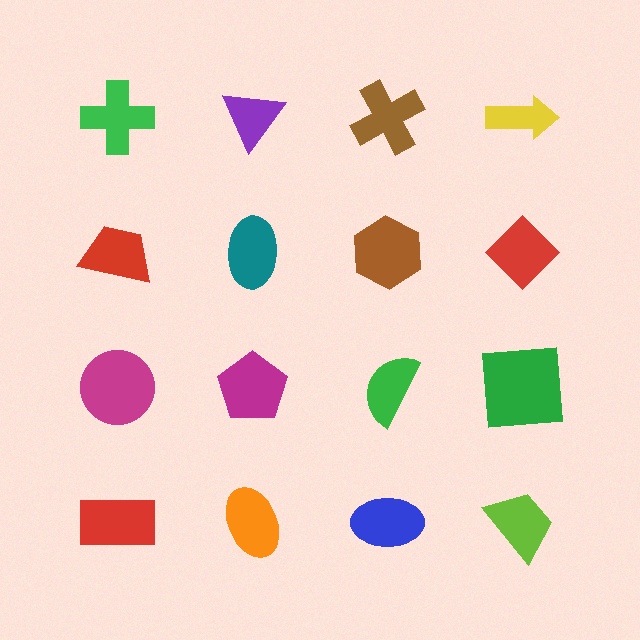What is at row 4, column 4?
A lime trapezoid.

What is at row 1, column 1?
A green cross.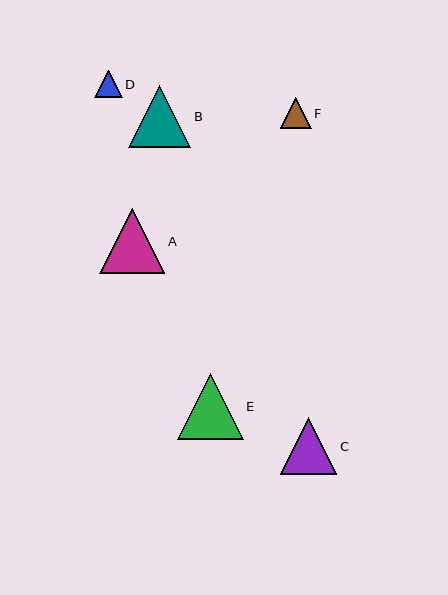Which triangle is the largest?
Triangle E is the largest with a size of approximately 66 pixels.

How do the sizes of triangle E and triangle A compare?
Triangle E and triangle A are approximately the same size.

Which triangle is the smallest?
Triangle D is the smallest with a size of approximately 27 pixels.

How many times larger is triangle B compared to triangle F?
Triangle B is approximately 2.1 times the size of triangle F.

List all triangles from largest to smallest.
From largest to smallest: E, A, B, C, F, D.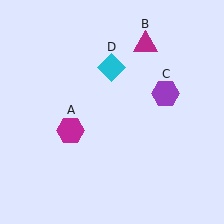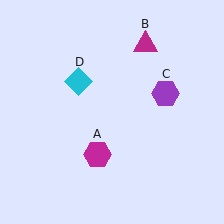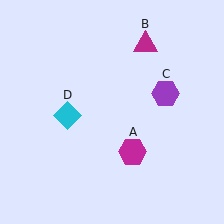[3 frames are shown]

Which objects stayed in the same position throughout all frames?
Magenta triangle (object B) and purple hexagon (object C) remained stationary.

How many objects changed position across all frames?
2 objects changed position: magenta hexagon (object A), cyan diamond (object D).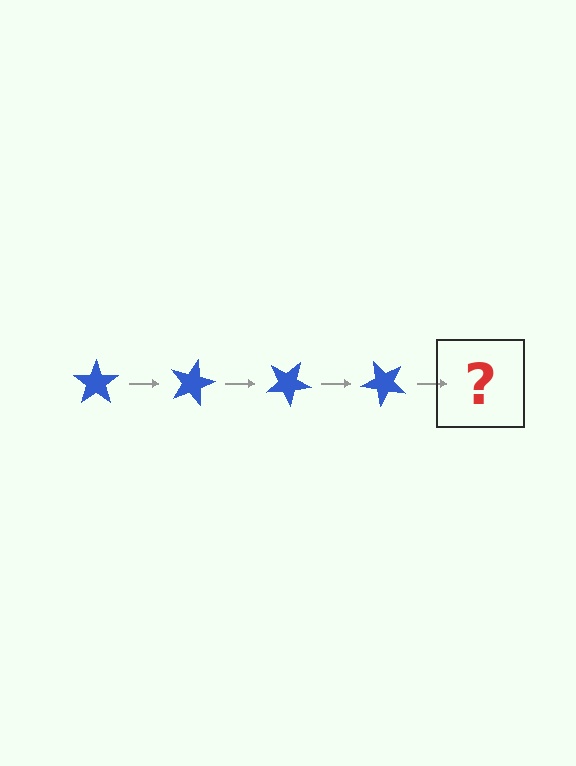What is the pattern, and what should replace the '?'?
The pattern is that the star rotates 15 degrees each step. The '?' should be a blue star rotated 60 degrees.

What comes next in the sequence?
The next element should be a blue star rotated 60 degrees.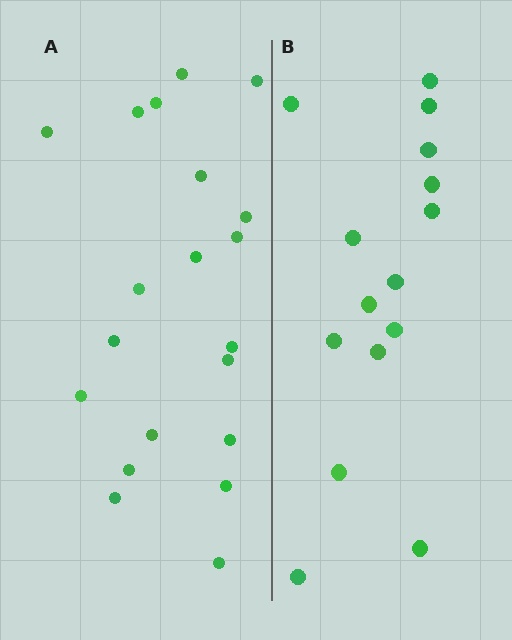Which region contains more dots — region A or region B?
Region A (the left region) has more dots.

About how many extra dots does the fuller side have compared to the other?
Region A has about 5 more dots than region B.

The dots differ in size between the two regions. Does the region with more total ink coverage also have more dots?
No. Region B has more total ink coverage because its dots are larger, but region A actually contains more individual dots. Total area can be misleading — the number of items is what matters here.